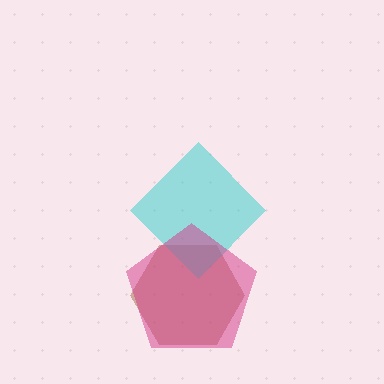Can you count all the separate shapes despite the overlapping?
Yes, there are 3 separate shapes.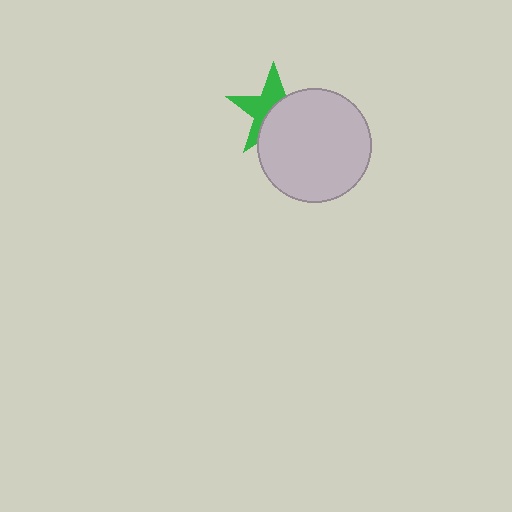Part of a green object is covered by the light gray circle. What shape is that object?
It is a star.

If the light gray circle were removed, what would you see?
You would see the complete green star.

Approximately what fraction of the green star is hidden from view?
Roughly 52% of the green star is hidden behind the light gray circle.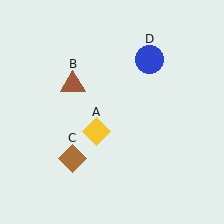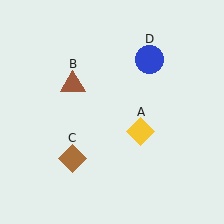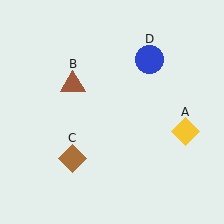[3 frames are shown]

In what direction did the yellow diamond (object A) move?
The yellow diamond (object A) moved right.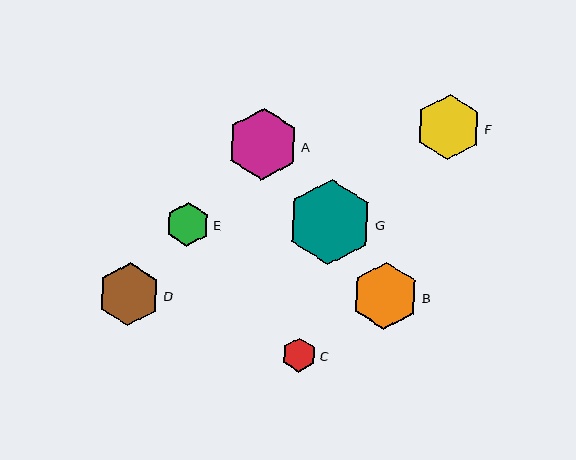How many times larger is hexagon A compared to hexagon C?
Hexagon A is approximately 2.1 times the size of hexagon C.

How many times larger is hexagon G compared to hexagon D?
Hexagon G is approximately 1.3 times the size of hexagon D.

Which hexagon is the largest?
Hexagon G is the largest with a size of approximately 85 pixels.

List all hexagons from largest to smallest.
From largest to smallest: G, A, B, F, D, E, C.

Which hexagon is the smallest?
Hexagon C is the smallest with a size of approximately 34 pixels.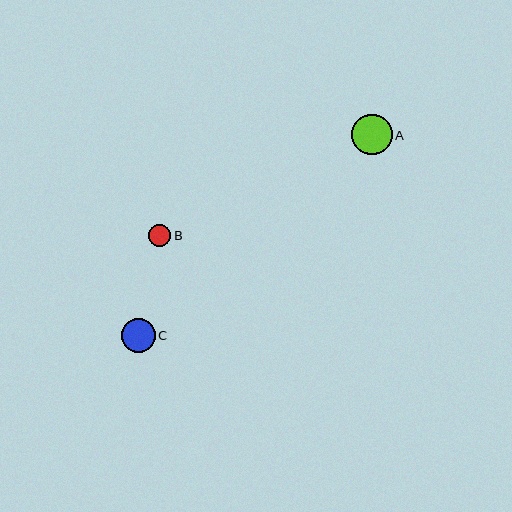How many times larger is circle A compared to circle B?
Circle A is approximately 1.8 times the size of circle B.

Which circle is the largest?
Circle A is the largest with a size of approximately 40 pixels.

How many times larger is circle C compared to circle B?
Circle C is approximately 1.5 times the size of circle B.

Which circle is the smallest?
Circle B is the smallest with a size of approximately 22 pixels.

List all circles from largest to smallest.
From largest to smallest: A, C, B.